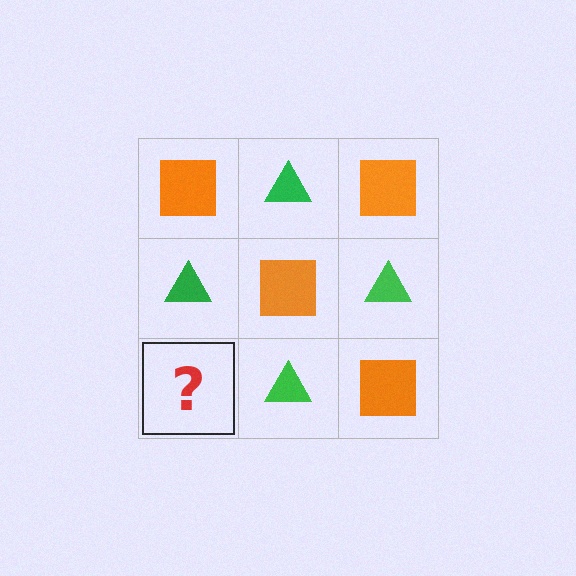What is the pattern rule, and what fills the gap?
The rule is that it alternates orange square and green triangle in a checkerboard pattern. The gap should be filled with an orange square.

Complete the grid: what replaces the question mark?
The question mark should be replaced with an orange square.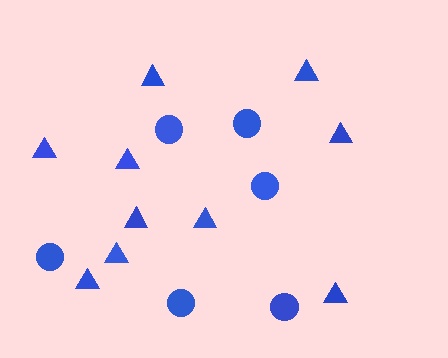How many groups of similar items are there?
There are 2 groups: one group of circles (6) and one group of triangles (10).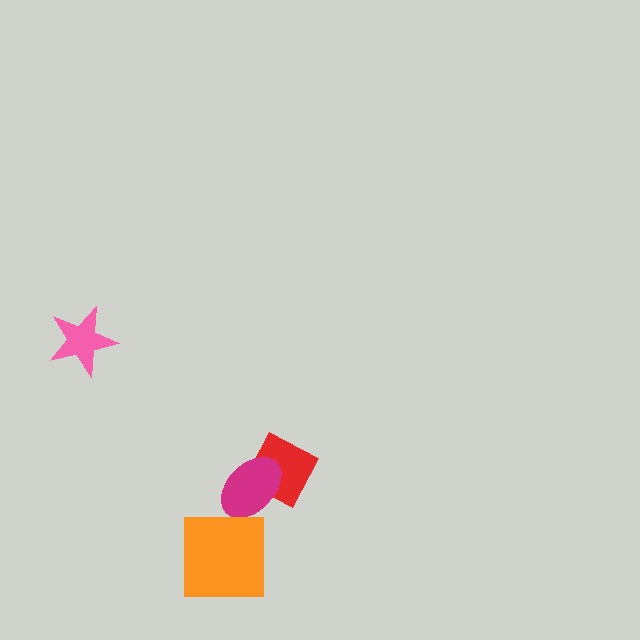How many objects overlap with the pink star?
0 objects overlap with the pink star.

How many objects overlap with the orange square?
0 objects overlap with the orange square.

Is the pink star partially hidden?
No, no other shape covers it.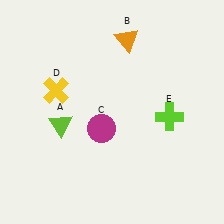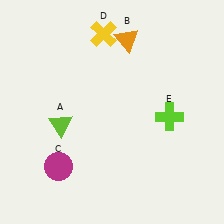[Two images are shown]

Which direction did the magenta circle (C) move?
The magenta circle (C) moved left.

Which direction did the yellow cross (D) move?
The yellow cross (D) moved up.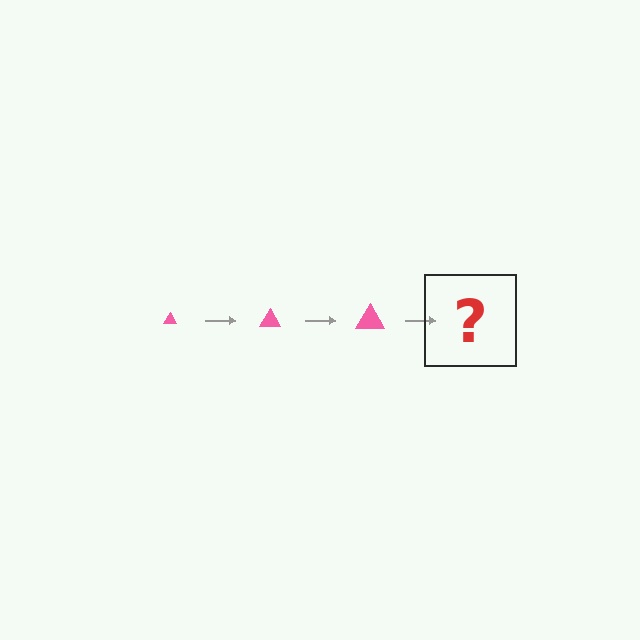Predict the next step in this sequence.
The next step is a pink triangle, larger than the previous one.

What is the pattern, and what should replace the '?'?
The pattern is that the triangle gets progressively larger each step. The '?' should be a pink triangle, larger than the previous one.